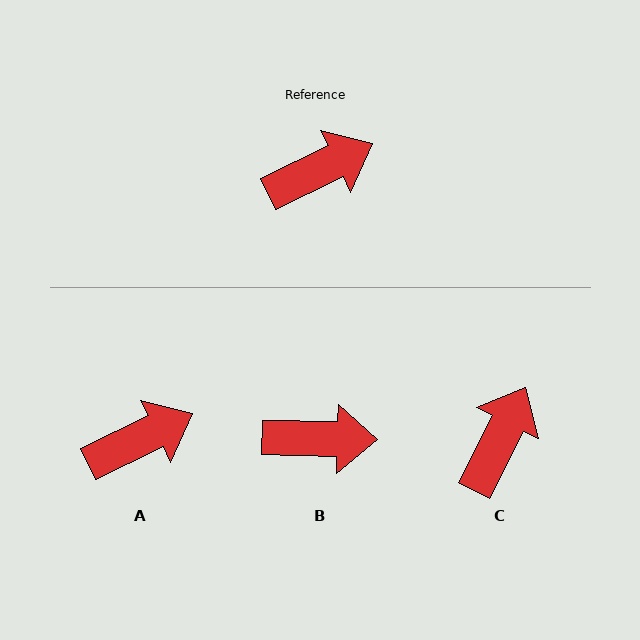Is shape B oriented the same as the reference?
No, it is off by about 27 degrees.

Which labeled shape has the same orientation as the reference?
A.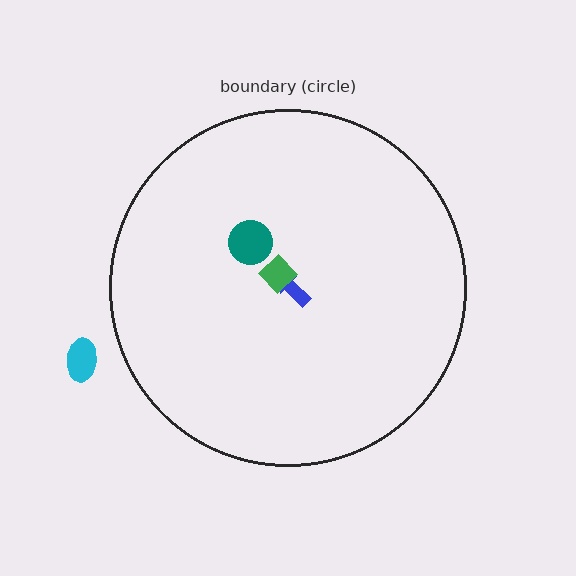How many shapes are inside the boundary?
3 inside, 1 outside.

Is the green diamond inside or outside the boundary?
Inside.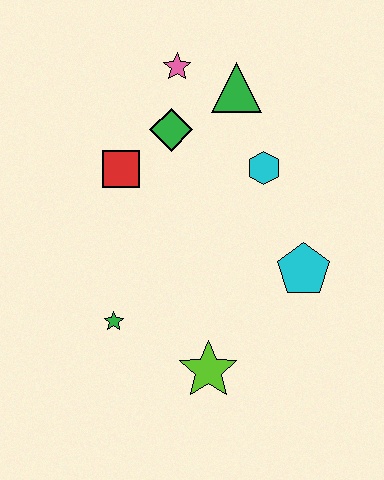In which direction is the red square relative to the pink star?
The red square is below the pink star.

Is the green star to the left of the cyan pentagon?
Yes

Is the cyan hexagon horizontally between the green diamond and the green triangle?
No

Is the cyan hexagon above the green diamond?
No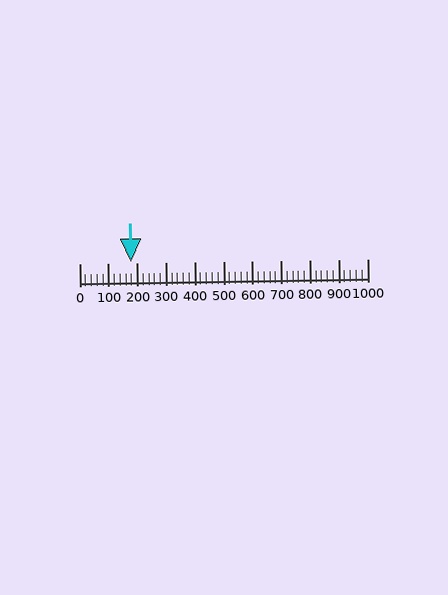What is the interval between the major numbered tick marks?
The major tick marks are spaced 100 units apart.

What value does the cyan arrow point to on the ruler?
The cyan arrow points to approximately 178.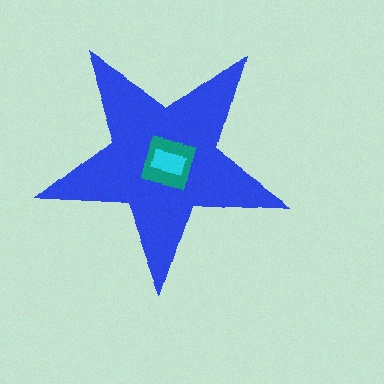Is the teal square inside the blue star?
Yes.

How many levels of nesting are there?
3.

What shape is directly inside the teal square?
The cyan rectangle.